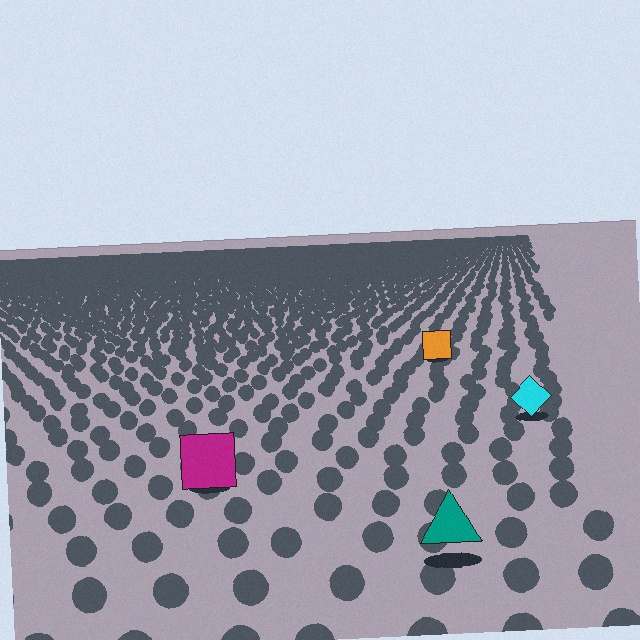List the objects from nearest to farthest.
From nearest to farthest: the teal triangle, the magenta square, the cyan diamond, the orange square.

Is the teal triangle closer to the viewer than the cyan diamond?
Yes. The teal triangle is closer — you can tell from the texture gradient: the ground texture is coarser near it.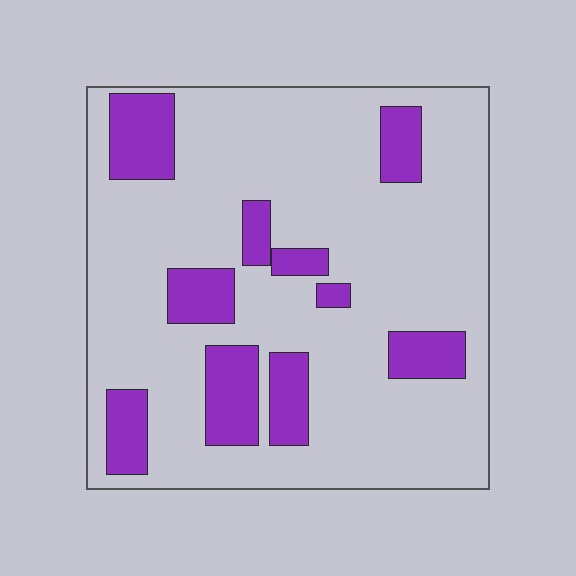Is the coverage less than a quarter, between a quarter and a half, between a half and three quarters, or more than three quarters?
Less than a quarter.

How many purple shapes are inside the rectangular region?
10.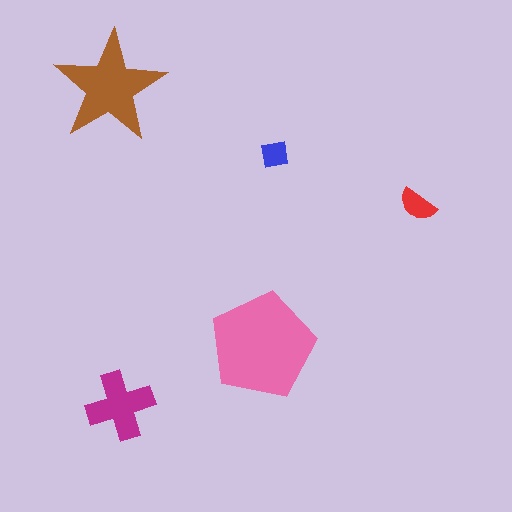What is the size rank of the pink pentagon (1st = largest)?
1st.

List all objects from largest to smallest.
The pink pentagon, the brown star, the magenta cross, the red semicircle, the blue square.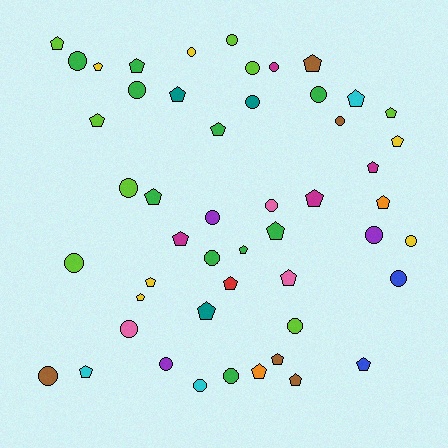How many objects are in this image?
There are 50 objects.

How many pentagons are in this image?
There are 27 pentagons.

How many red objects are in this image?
There is 1 red object.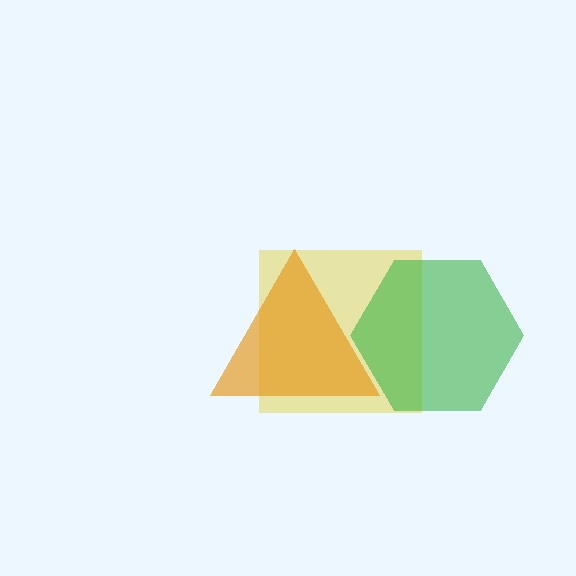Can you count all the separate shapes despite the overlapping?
Yes, there are 3 separate shapes.